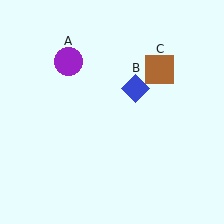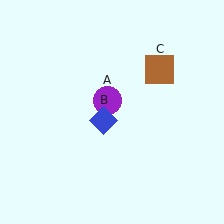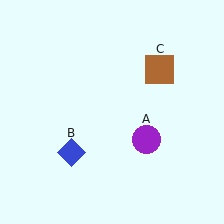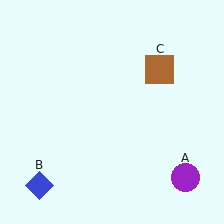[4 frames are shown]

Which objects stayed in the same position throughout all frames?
Brown square (object C) remained stationary.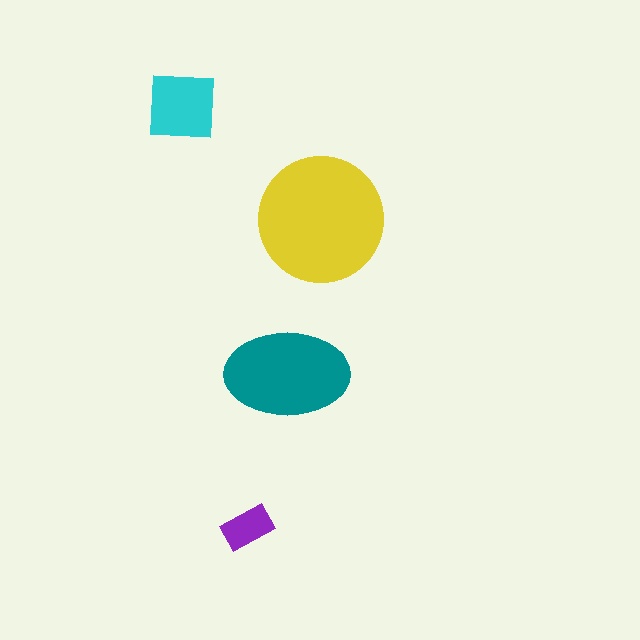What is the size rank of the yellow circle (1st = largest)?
1st.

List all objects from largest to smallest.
The yellow circle, the teal ellipse, the cyan square, the purple rectangle.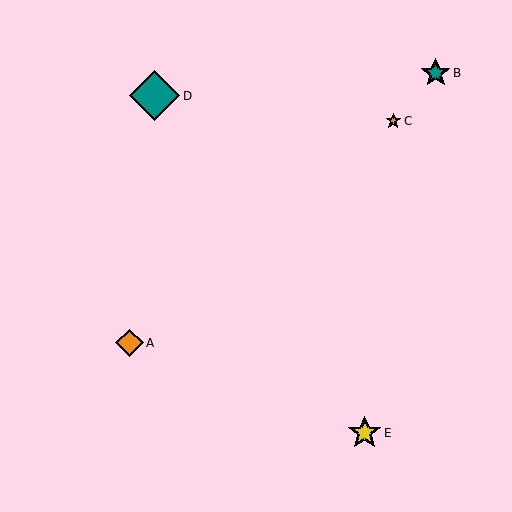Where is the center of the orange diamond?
The center of the orange diamond is at (129, 343).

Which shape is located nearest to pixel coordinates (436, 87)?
The teal star (labeled B) at (436, 73) is nearest to that location.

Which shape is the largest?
The teal diamond (labeled D) is the largest.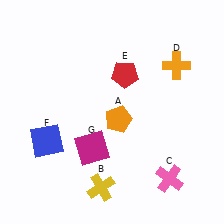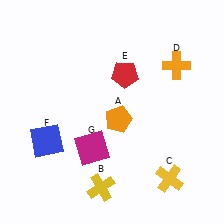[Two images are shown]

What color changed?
The cross (C) changed from pink in Image 1 to yellow in Image 2.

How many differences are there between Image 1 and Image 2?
There is 1 difference between the two images.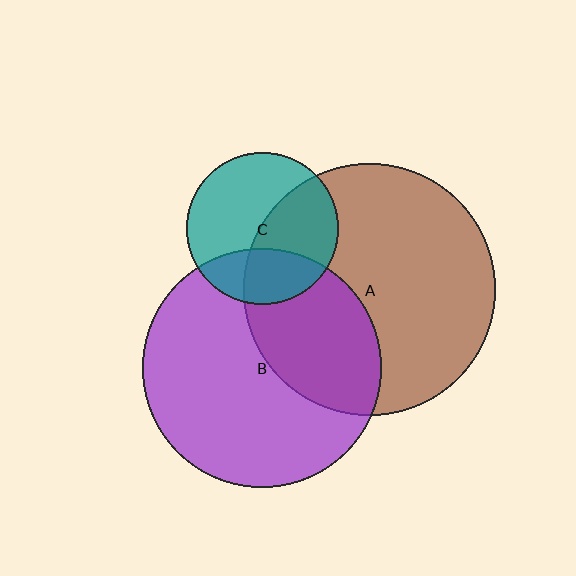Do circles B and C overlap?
Yes.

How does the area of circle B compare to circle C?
Approximately 2.5 times.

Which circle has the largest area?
Circle A (brown).